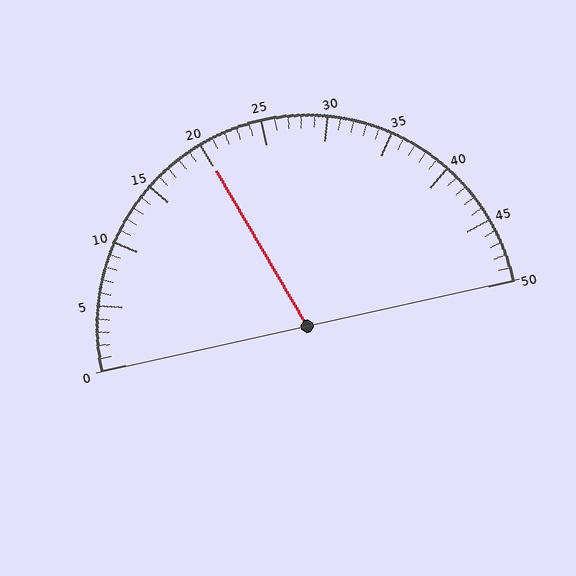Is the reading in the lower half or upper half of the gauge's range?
The reading is in the lower half of the range (0 to 50).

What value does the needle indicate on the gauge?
The needle indicates approximately 20.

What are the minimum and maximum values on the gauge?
The gauge ranges from 0 to 50.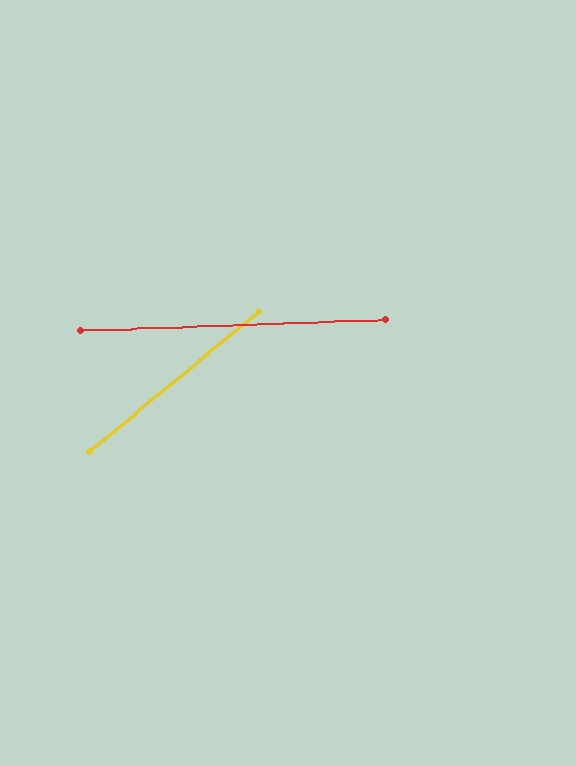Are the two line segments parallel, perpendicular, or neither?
Neither parallel nor perpendicular — they differ by about 38°.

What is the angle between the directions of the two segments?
Approximately 38 degrees.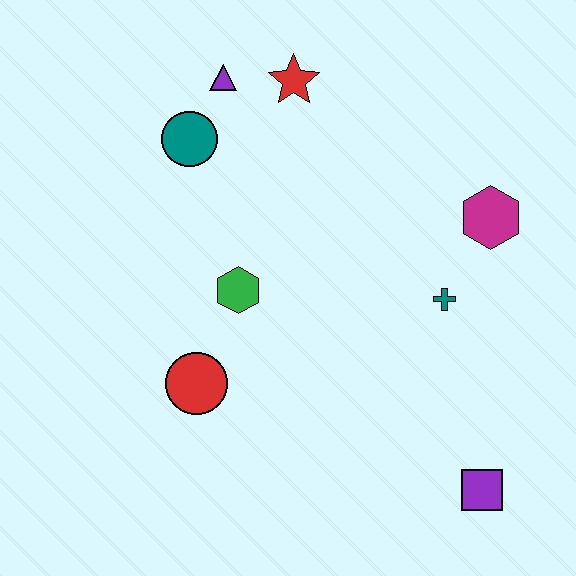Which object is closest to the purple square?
The teal cross is closest to the purple square.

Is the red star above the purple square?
Yes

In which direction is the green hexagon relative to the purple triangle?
The green hexagon is below the purple triangle.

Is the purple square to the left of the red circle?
No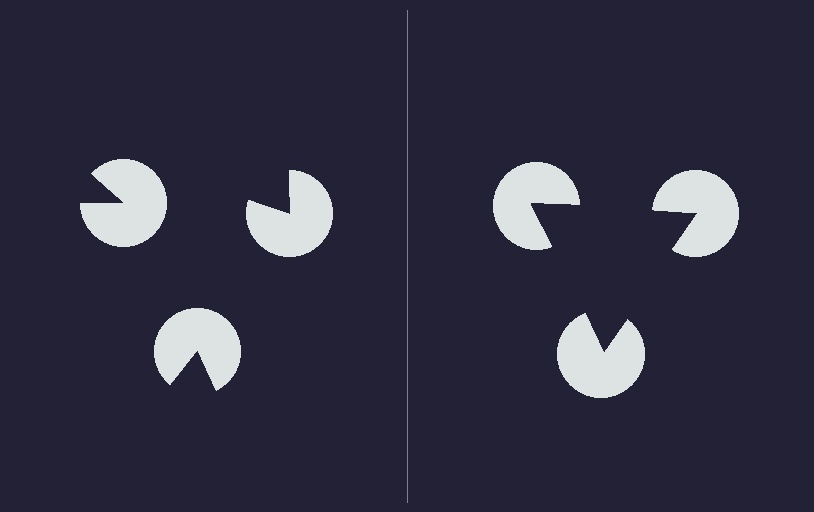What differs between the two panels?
The pac-man discs are positioned identically on both sides; only the wedge orientations differ. On the right they align to a triangle; on the left they are misaligned.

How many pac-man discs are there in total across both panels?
6 — 3 on each side.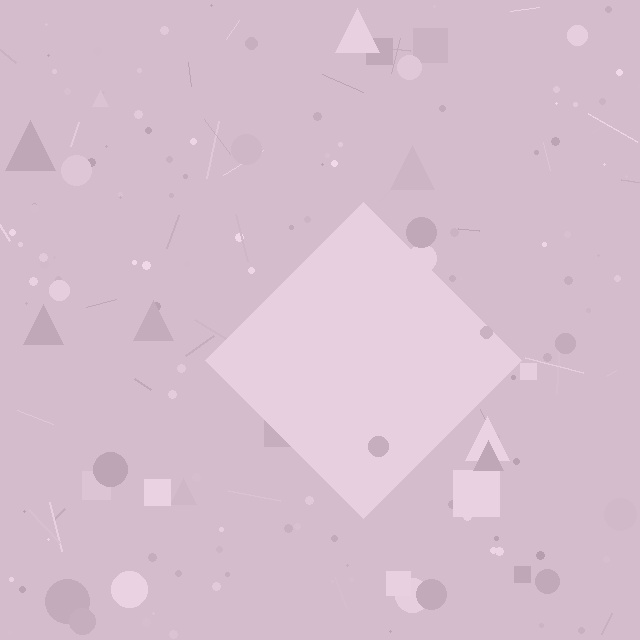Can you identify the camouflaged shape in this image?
The camouflaged shape is a diamond.